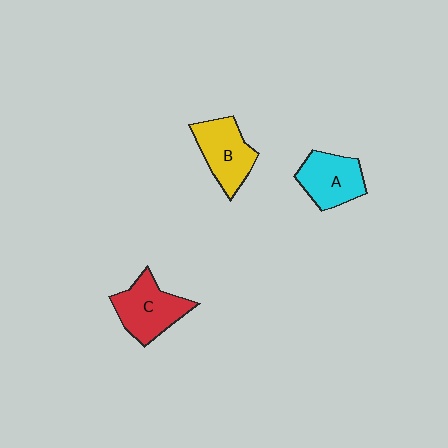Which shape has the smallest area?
Shape A (cyan).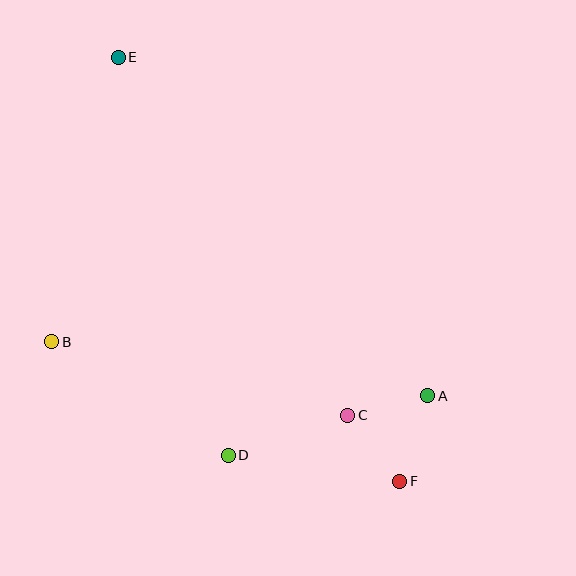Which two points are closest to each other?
Points A and C are closest to each other.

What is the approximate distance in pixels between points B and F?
The distance between B and F is approximately 374 pixels.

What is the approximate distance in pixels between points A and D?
The distance between A and D is approximately 208 pixels.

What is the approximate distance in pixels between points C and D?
The distance between C and D is approximately 126 pixels.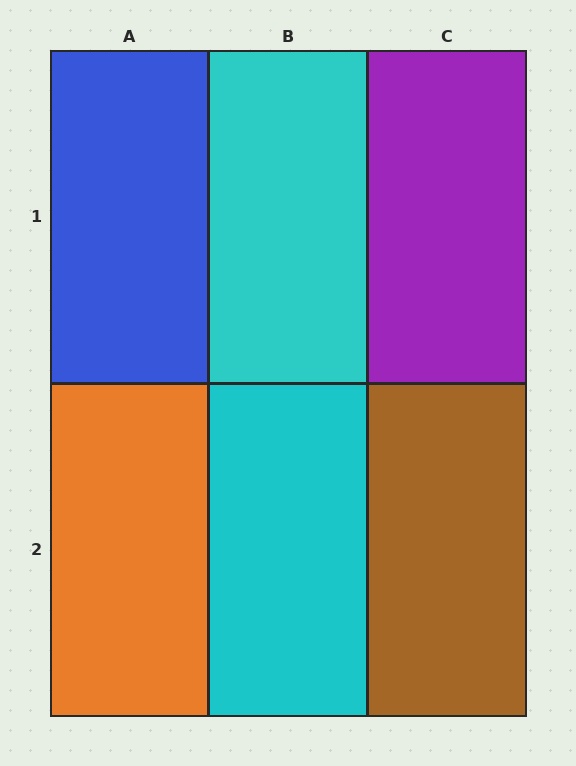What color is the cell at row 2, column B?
Cyan.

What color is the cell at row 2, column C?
Brown.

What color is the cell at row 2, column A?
Orange.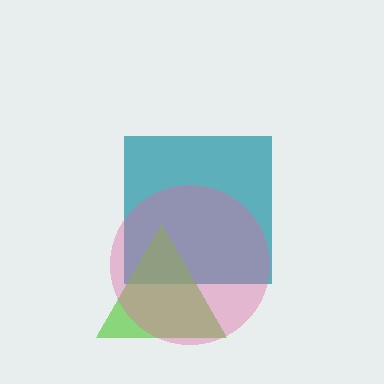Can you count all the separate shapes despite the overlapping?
Yes, there are 3 separate shapes.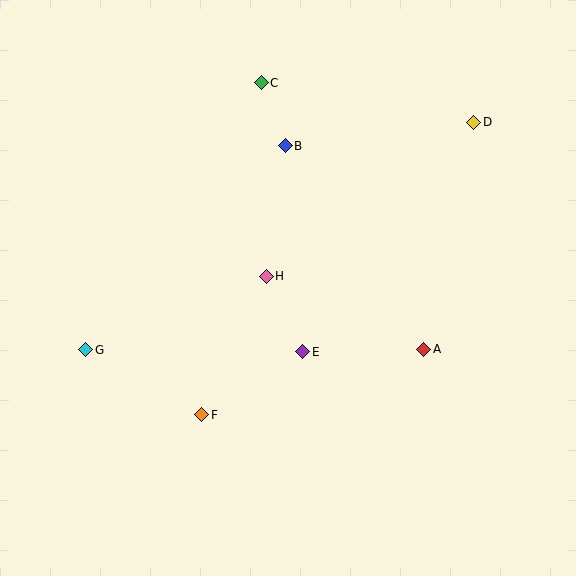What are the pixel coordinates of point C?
Point C is at (261, 83).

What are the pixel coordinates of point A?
Point A is at (424, 349).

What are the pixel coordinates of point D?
Point D is at (474, 122).